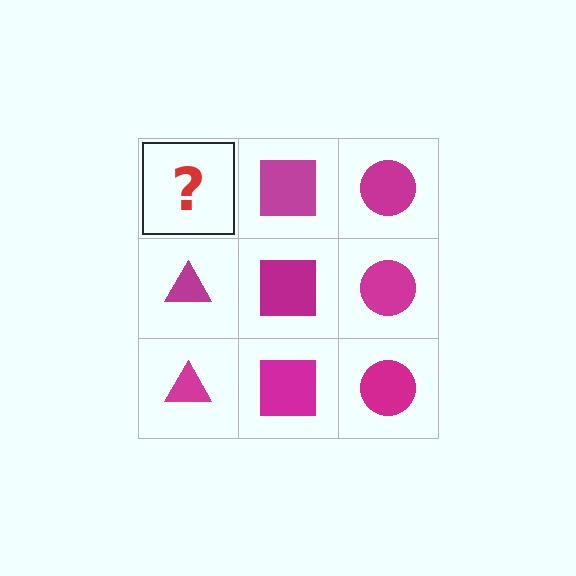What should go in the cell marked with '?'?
The missing cell should contain a magenta triangle.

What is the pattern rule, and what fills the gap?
The rule is that each column has a consistent shape. The gap should be filled with a magenta triangle.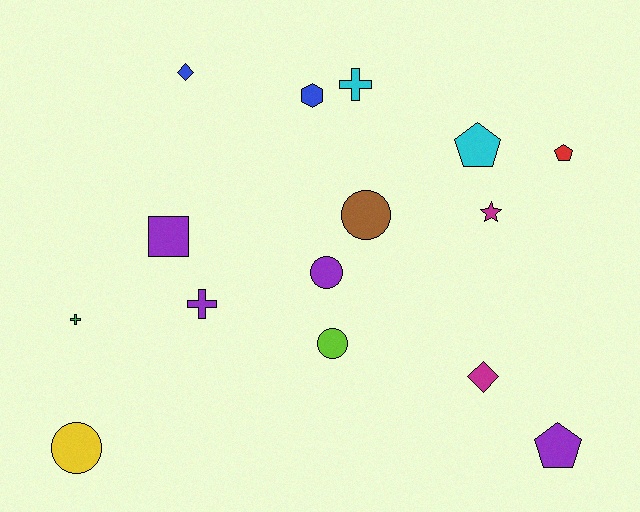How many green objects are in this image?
There is 1 green object.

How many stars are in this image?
There is 1 star.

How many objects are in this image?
There are 15 objects.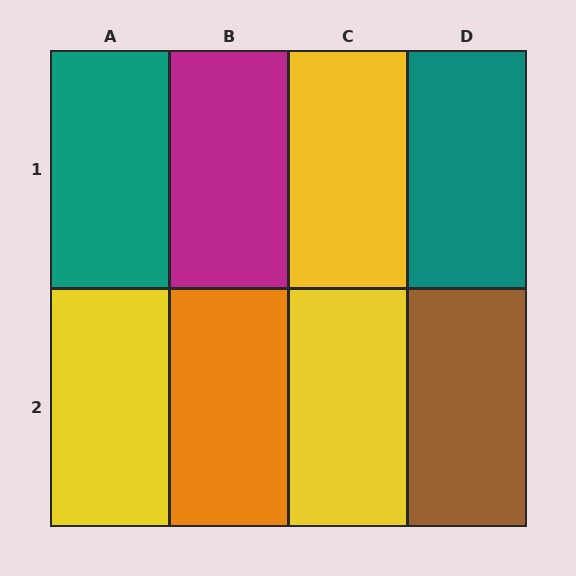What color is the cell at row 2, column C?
Yellow.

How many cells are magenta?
1 cell is magenta.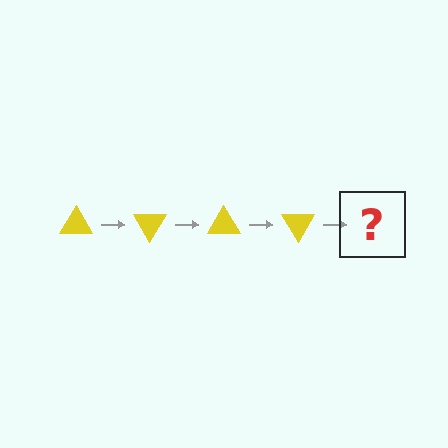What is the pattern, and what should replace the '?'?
The pattern is that the triangle rotates 60 degrees each step. The '?' should be a yellow triangle rotated 240 degrees.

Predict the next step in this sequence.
The next step is a yellow triangle rotated 240 degrees.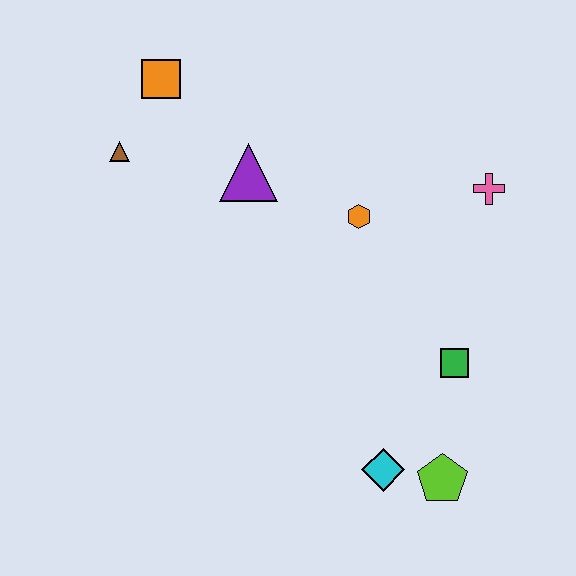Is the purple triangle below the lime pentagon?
No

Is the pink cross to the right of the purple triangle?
Yes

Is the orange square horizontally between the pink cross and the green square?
No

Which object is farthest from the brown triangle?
The lime pentagon is farthest from the brown triangle.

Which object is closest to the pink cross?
The orange hexagon is closest to the pink cross.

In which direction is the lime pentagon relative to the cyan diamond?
The lime pentagon is to the right of the cyan diamond.